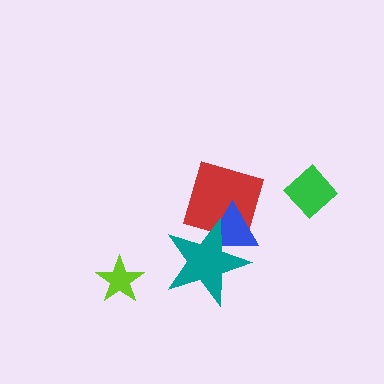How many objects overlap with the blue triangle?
2 objects overlap with the blue triangle.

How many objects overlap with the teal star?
2 objects overlap with the teal star.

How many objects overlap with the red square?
2 objects overlap with the red square.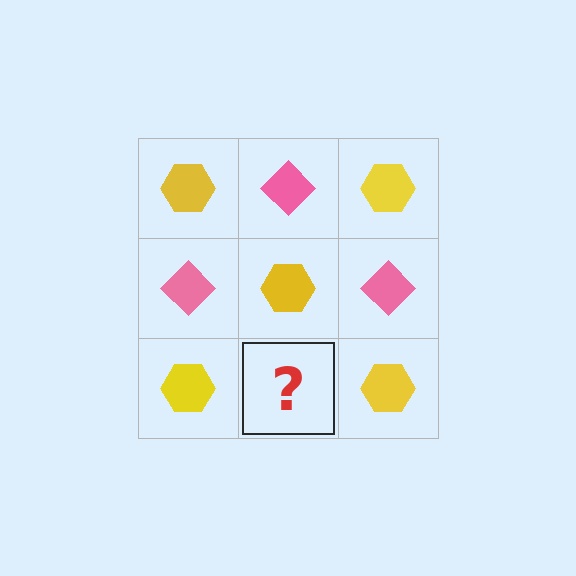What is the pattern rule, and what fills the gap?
The rule is that it alternates yellow hexagon and pink diamond in a checkerboard pattern. The gap should be filled with a pink diamond.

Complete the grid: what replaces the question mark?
The question mark should be replaced with a pink diamond.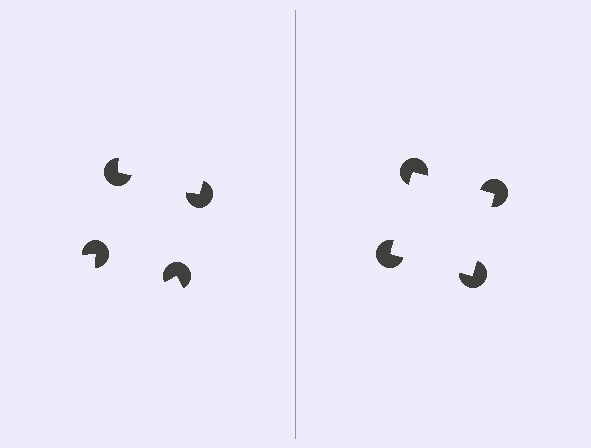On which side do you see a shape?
An illusory square appears on the right side. On the left side the wedge cuts are rotated, so no coherent shape forms.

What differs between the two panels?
The pac-man discs are positioned identically on both sides; only the wedge orientations differ. On the right they align to a square; on the left they are misaligned.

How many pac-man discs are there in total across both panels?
8 — 4 on each side.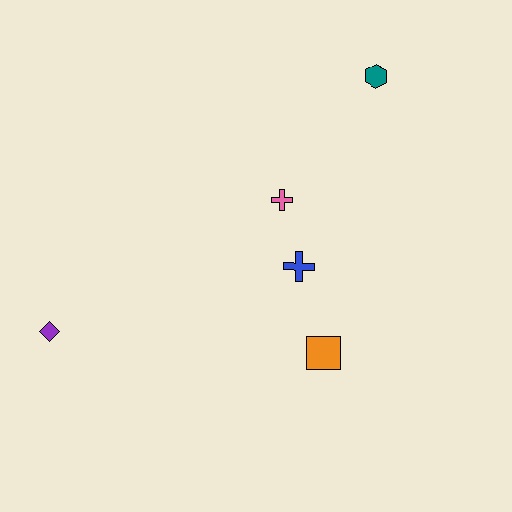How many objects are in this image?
There are 5 objects.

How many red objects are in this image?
There are no red objects.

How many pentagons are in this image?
There are no pentagons.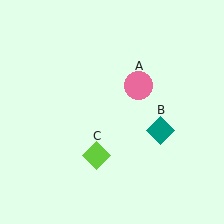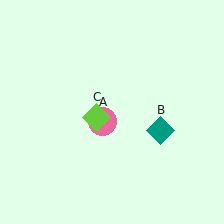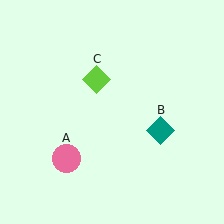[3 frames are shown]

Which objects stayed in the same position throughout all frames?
Teal diamond (object B) remained stationary.